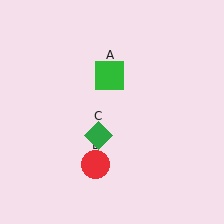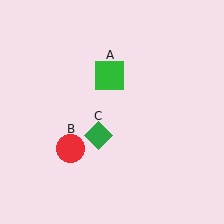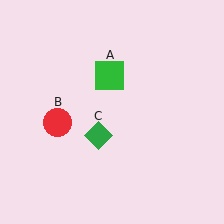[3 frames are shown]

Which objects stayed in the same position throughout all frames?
Green square (object A) and green diamond (object C) remained stationary.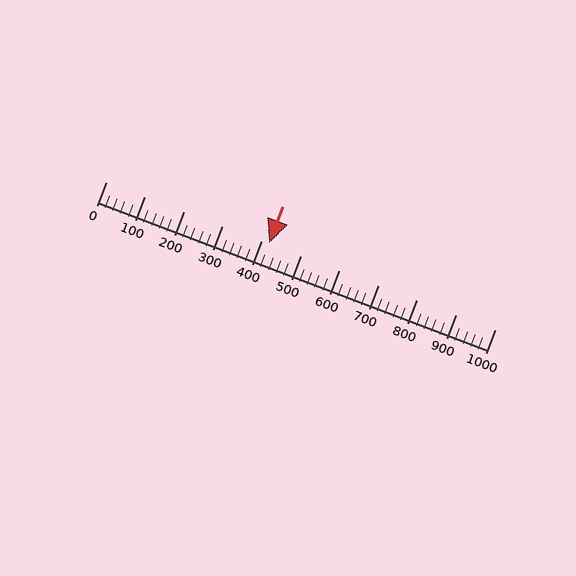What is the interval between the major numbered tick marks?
The major tick marks are spaced 100 units apart.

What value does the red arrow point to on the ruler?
The red arrow points to approximately 420.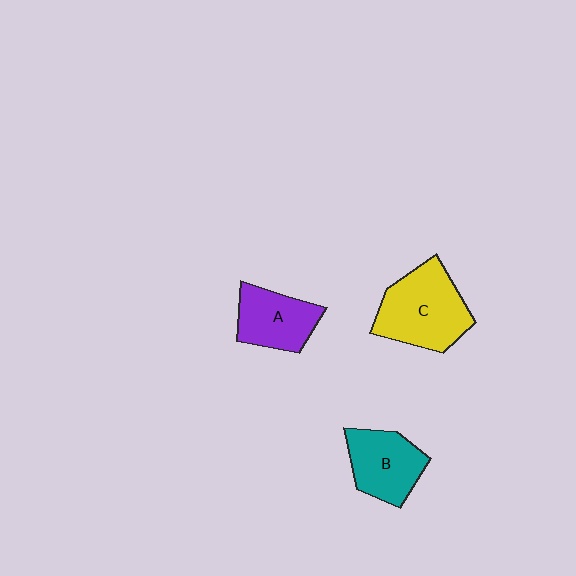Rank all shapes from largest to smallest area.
From largest to smallest: C (yellow), B (teal), A (purple).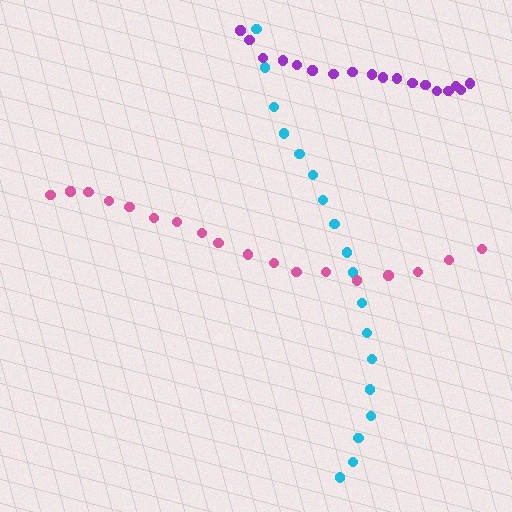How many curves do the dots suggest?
There are 3 distinct paths.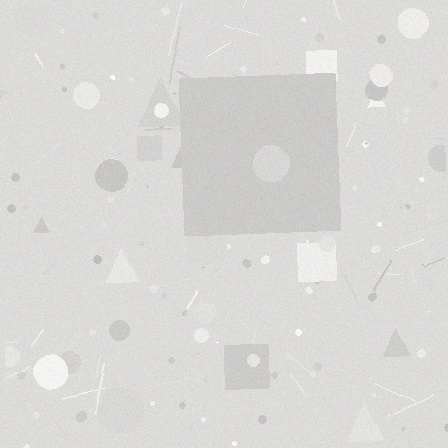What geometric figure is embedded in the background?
A square is embedded in the background.